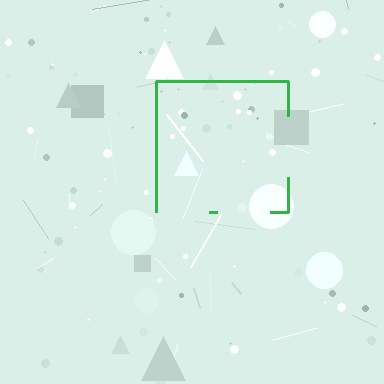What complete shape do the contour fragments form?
The contour fragments form a square.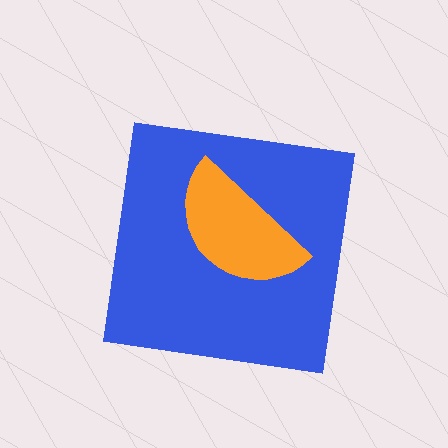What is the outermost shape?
The blue square.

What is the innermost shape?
The orange semicircle.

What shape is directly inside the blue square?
The orange semicircle.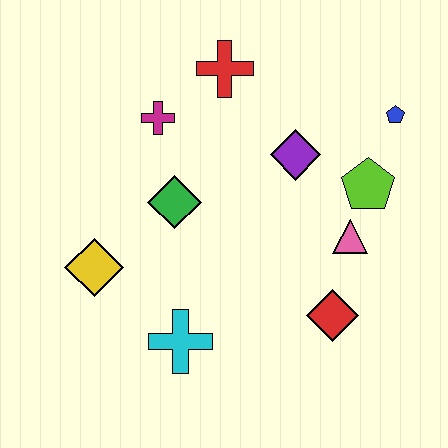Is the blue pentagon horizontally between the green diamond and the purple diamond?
No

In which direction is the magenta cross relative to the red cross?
The magenta cross is to the left of the red cross.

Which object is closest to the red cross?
The magenta cross is closest to the red cross.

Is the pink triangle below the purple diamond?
Yes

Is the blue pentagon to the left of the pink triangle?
No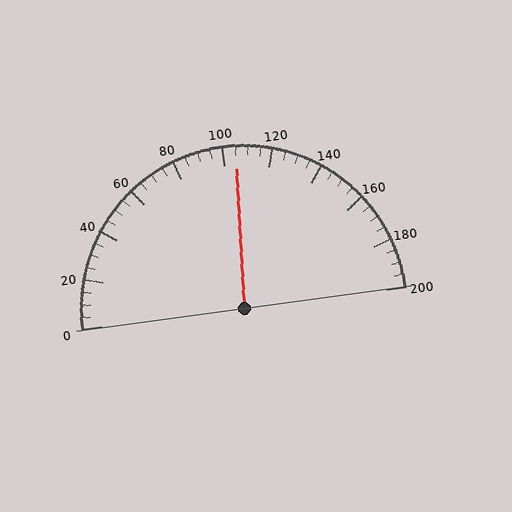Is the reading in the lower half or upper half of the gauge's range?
The reading is in the upper half of the range (0 to 200).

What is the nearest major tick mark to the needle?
The nearest major tick mark is 100.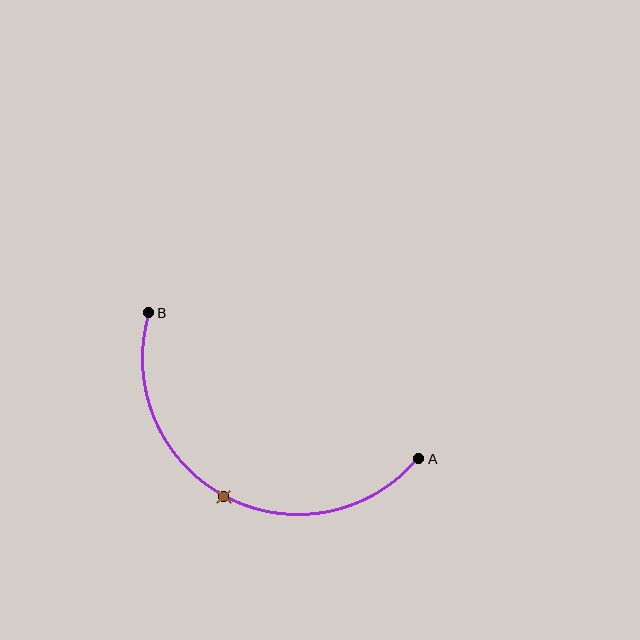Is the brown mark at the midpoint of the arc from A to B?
Yes. The brown mark lies on the arc at equal arc-length from both A and B — it is the arc midpoint.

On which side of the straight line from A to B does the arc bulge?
The arc bulges below the straight line connecting A and B.